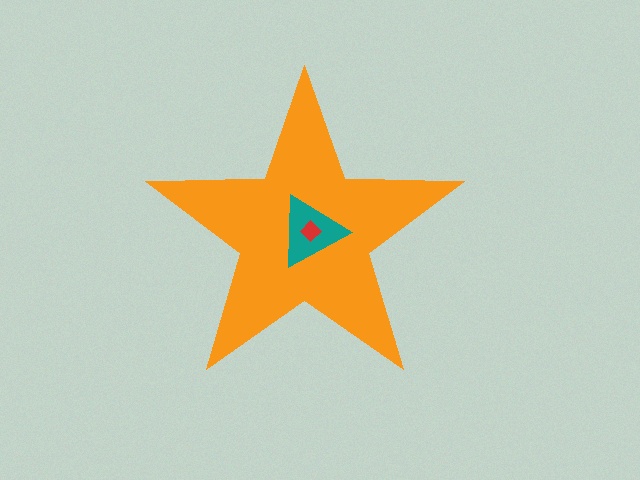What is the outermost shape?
The orange star.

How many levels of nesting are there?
3.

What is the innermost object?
The red diamond.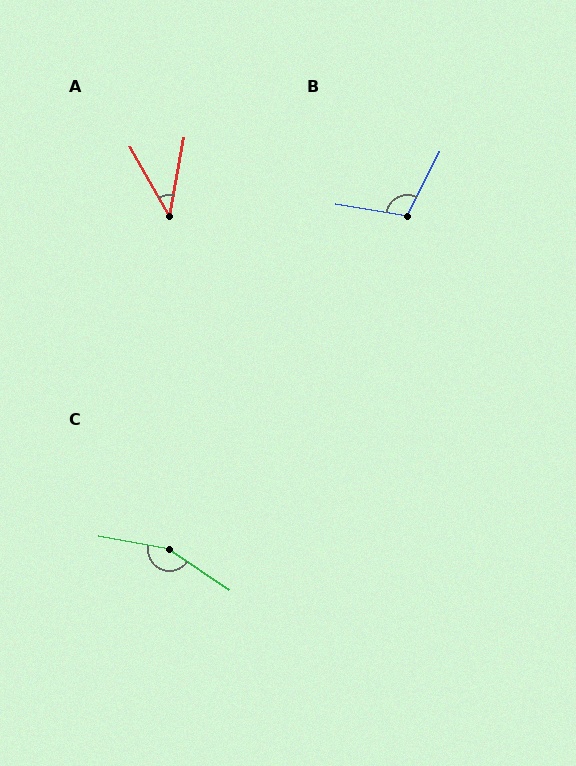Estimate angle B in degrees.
Approximately 107 degrees.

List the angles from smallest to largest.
A (40°), B (107°), C (156°).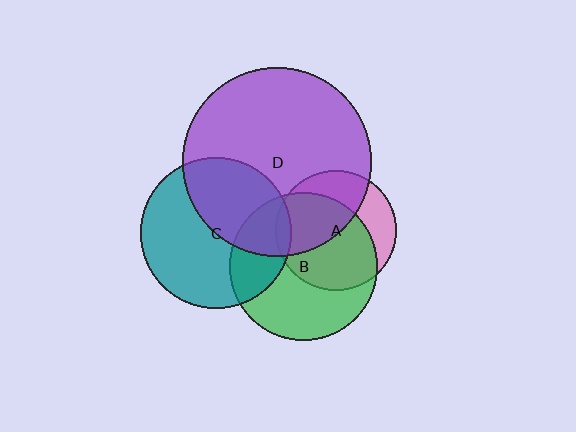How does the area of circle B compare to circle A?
Approximately 1.5 times.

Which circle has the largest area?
Circle D (purple).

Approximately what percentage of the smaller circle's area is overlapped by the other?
Approximately 30%.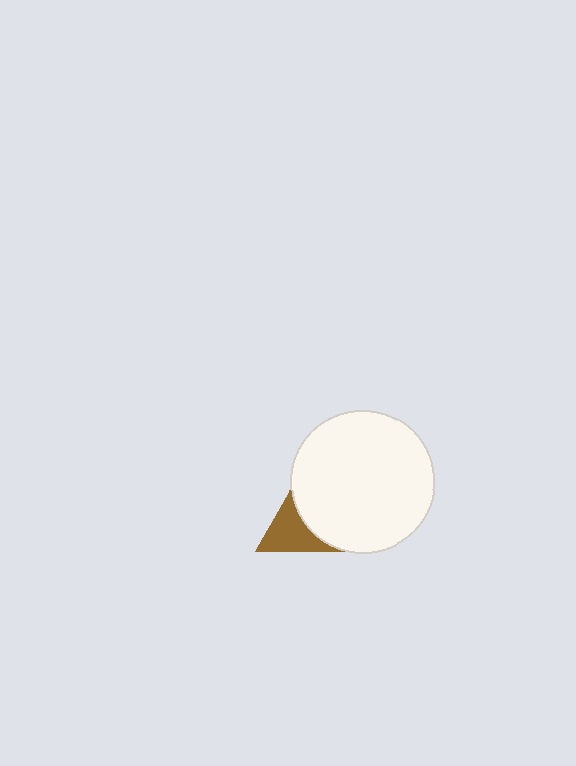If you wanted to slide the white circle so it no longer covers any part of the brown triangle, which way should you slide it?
Slide it right — that is the most direct way to separate the two shapes.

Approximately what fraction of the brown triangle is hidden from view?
Roughly 69% of the brown triangle is hidden behind the white circle.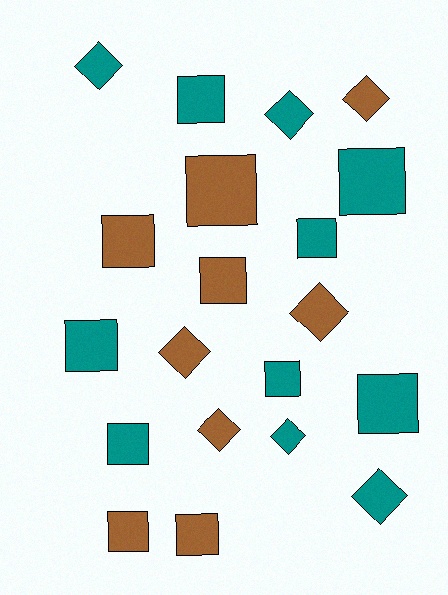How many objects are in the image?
There are 20 objects.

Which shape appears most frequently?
Square, with 12 objects.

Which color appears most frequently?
Teal, with 11 objects.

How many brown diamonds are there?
There are 4 brown diamonds.